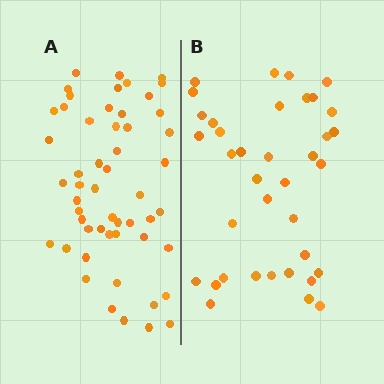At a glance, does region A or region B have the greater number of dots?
Region A (the left region) has more dots.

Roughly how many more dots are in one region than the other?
Region A has approximately 15 more dots than region B.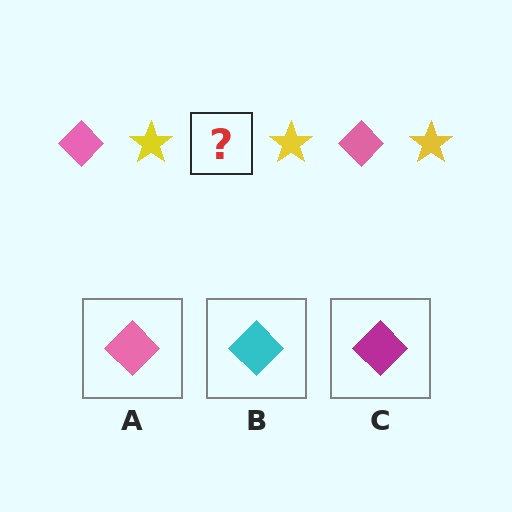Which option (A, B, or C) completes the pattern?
A.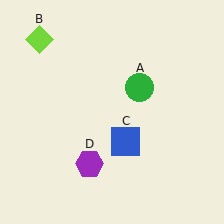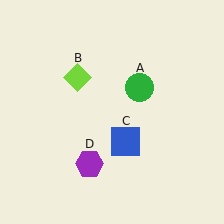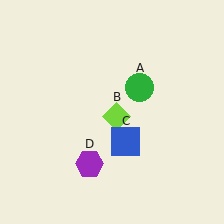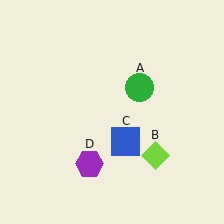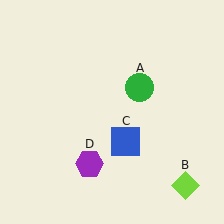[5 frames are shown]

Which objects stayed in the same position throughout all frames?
Green circle (object A) and blue square (object C) and purple hexagon (object D) remained stationary.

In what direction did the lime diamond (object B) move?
The lime diamond (object B) moved down and to the right.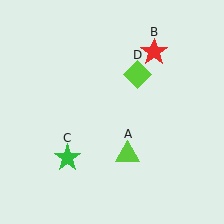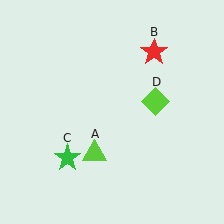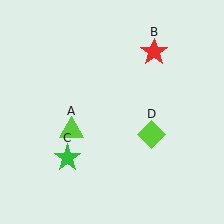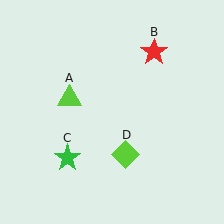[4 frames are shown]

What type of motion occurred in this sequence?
The lime triangle (object A), lime diamond (object D) rotated clockwise around the center of the scene.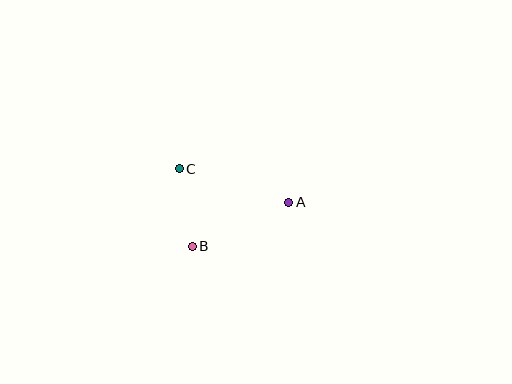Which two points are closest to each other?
Points B and C are closest to each other.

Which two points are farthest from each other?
Points A and C are farthest from each other.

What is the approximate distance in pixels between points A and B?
The distance between A and B is approximately 106 pixels.